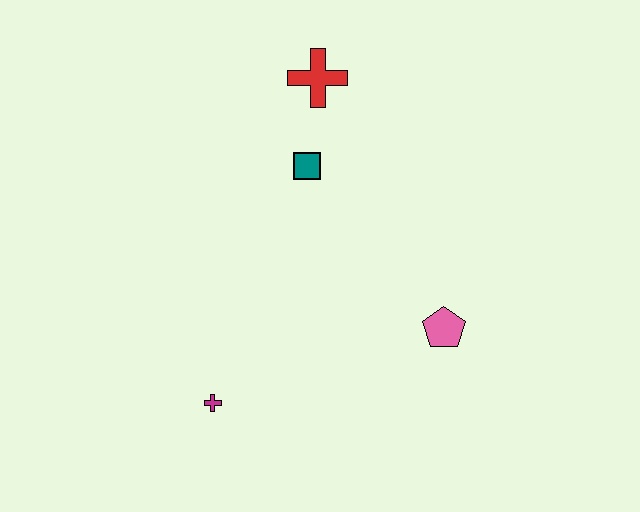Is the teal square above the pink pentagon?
Yes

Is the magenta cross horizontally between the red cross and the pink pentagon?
No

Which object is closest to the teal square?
The red cross is closest to the teal square.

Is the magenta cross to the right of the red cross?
No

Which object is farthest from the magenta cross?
The red cross is farthest from the magenta cross.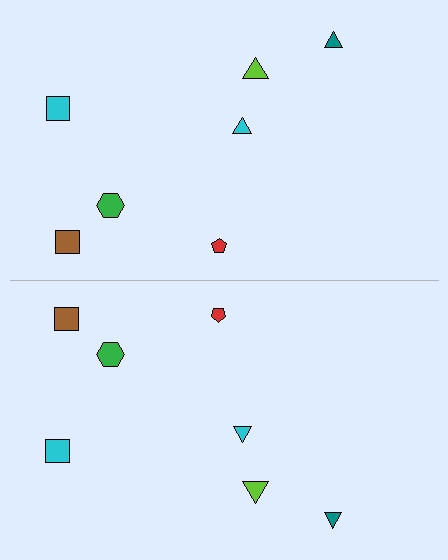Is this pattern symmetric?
Yes, this pattern has bilateral (reflection) symmetry.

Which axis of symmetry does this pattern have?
The pattern has a horizontal axis of symmetry running through the center of the image.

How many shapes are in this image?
There are 14 shapes in this image.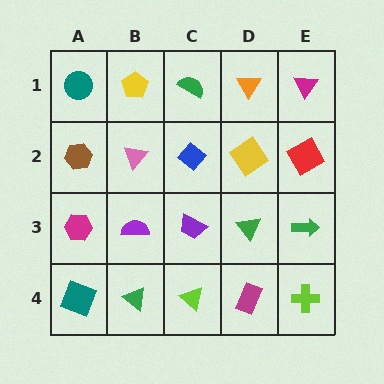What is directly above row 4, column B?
A purple semicircle.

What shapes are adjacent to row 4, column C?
A purple trapezoid (row 3, column C), a green triangle (row 4, column B), a magenta rectangle (row 4, column D).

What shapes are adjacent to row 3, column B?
A pink triangle (row 2, column B), a green triangle (row 4, column B), a magenta hexagon (row 3, column A), a purple trapezoid (row 3, column C).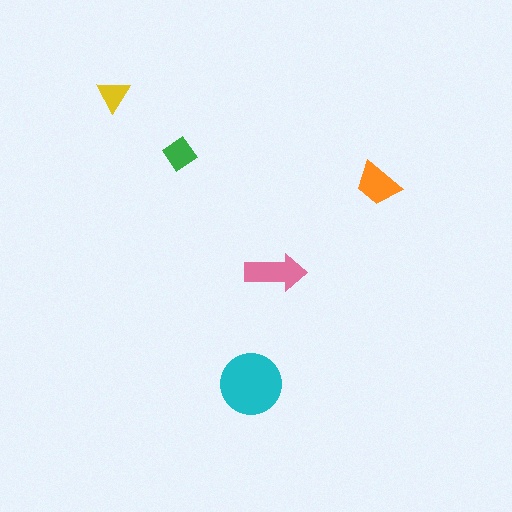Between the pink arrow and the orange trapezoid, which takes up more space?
The pink arrow.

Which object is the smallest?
The yellow triangle.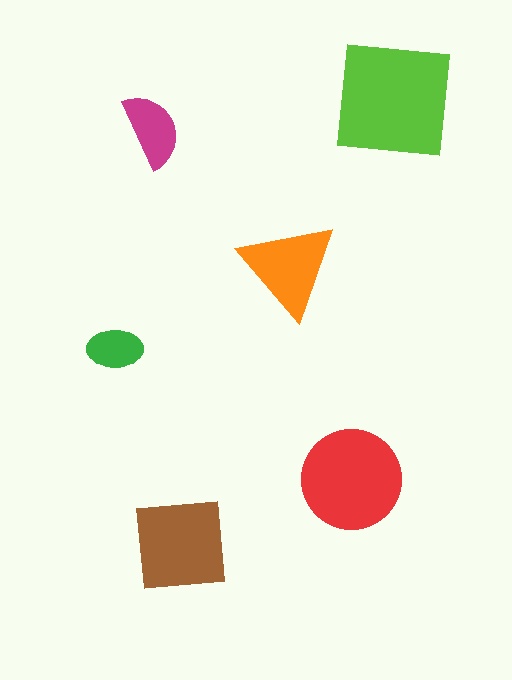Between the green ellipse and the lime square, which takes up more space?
The lime square.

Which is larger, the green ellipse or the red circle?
The red circle.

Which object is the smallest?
The green ellipse.